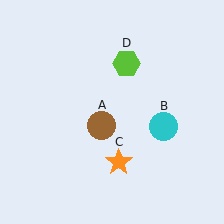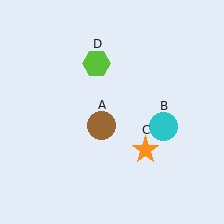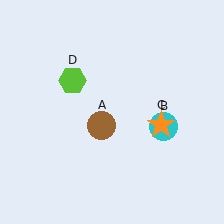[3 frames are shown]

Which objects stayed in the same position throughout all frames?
Brown circle (object A) and cyan circle (object B) remained stationary.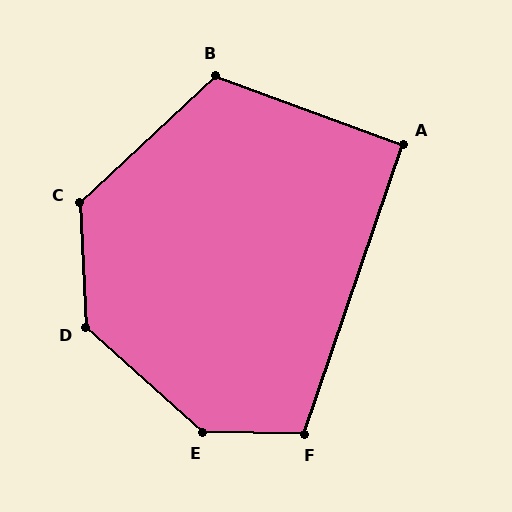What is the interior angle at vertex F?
Approximately 108 degrees (obtuse).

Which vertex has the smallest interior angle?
A, at approximately 91 degrees.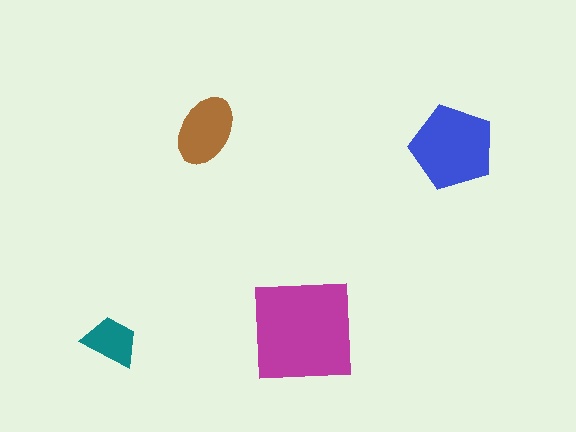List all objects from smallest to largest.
The teal trapezoid, the brown ellipse, the blue pentagon, the magenta square.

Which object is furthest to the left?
The teal trapezoid is leftmost.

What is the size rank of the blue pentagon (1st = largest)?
2nd.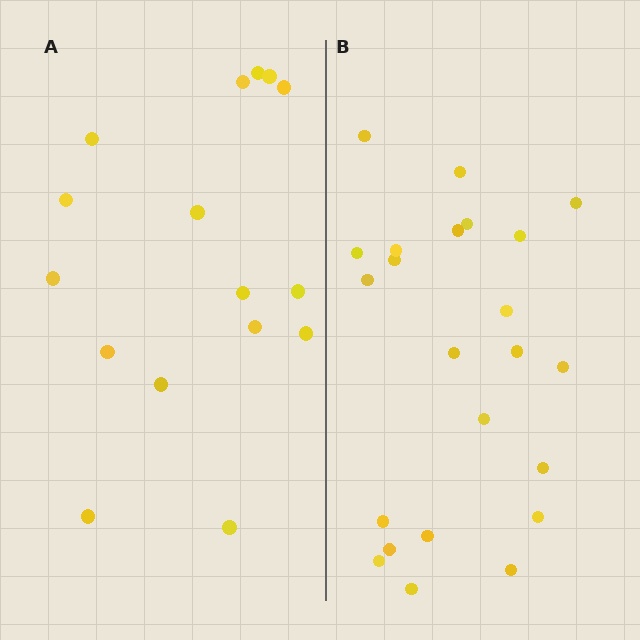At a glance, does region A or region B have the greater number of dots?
Region B (the right region) has more dots.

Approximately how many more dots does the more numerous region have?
Region B has roughly 8 or so more dots than region A.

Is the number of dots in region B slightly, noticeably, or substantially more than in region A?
Region B has noticeably more, but not dramatically so. The ratio is roughly 1.4 to 1.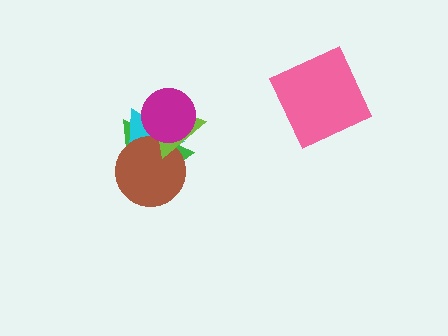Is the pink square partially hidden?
No, no other shape covers it.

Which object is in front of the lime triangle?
The magenta circle is in front of the lime triangle.